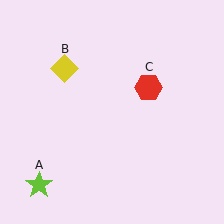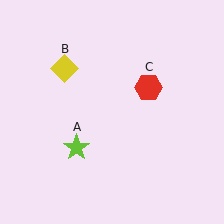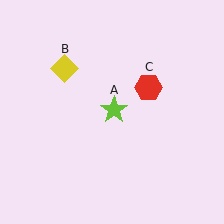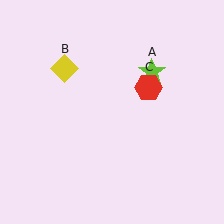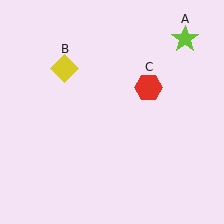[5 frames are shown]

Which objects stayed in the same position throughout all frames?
Yellow diamond (object B) and red hexagon (object C) remained stationary.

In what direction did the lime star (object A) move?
The lime star (object A) moved up and to the right.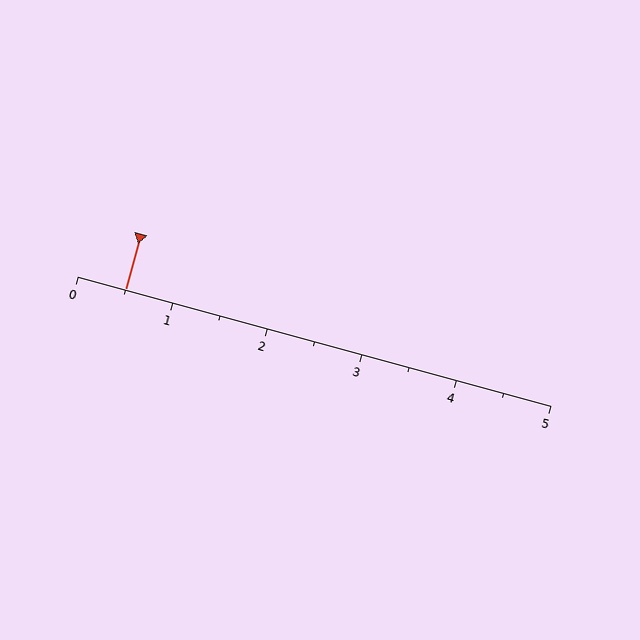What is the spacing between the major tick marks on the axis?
The major ticks are spaced 1 apart.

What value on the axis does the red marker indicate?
The marker indicates approximately 0.5.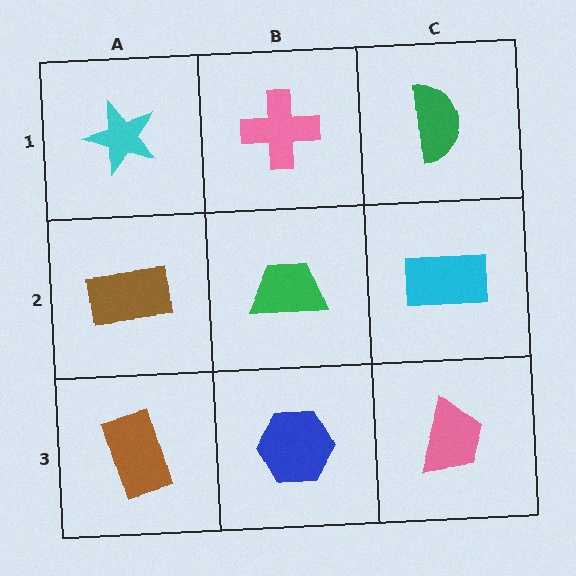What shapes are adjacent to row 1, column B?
A green trapezoid (row 2, column B), a cyan star (row 1, column A), a green semicircle (row 1, column C).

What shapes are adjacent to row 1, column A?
A brown rectangle (row 2, column A), a pink cross (row 1, column B).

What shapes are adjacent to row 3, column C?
A cyan rectangle (row 2, column C), a blue hexagon (row 3, column B).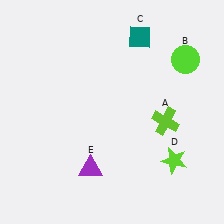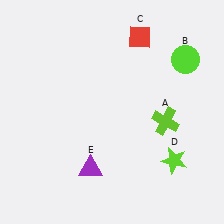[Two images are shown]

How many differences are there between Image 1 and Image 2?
There is 1 difference between the two images.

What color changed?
The diamond (C) changed from teal in Image 1 to red in Image 2.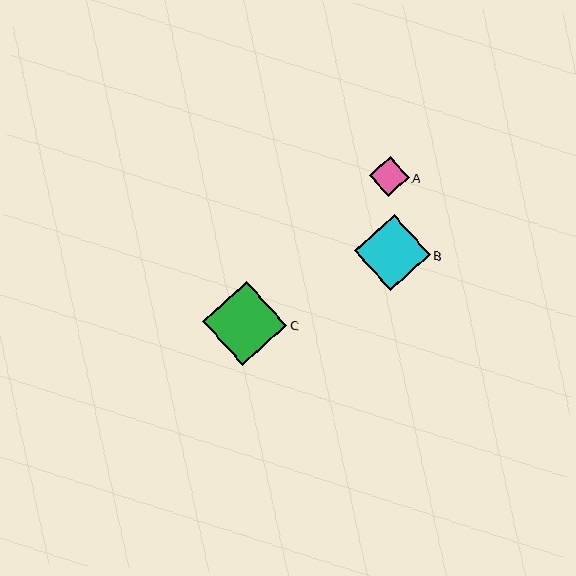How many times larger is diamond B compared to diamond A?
Diamond B is approximately 1.9 times the size of diamond A.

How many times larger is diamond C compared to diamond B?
Diamond C is approximately 1.1 times the size of diamond B.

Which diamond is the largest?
Diamond C is the largest with a size of approximately 84 pixels.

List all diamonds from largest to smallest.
From largest to smallest: C, B, A.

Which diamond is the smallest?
Diamond A is the smallest with a size of approximately 40 pixels.